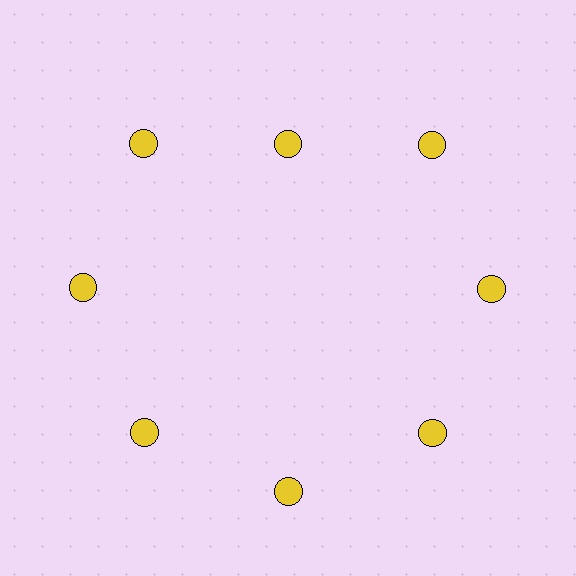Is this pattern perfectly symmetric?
No. The 8 yellow circles are arranged in a ring, but one element near the 12 o'clock position is pulled inward toward the center, breaking the 8-fold rotational symmetry.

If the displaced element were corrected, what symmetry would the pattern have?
It would have 8-fold rotational symmetry — the pattern would map onto itself every 45 degrees.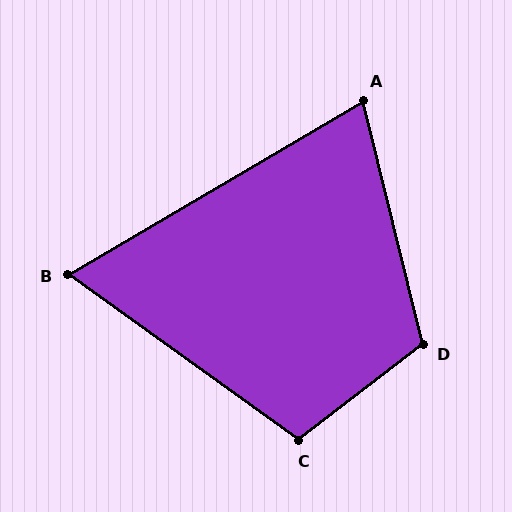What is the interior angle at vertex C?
Approximately 107 degrees (obtuse).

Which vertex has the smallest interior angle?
B, at approximately 66 degrees.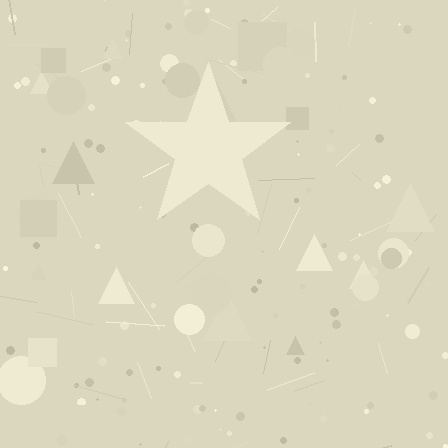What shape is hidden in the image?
A star is hidden in the image.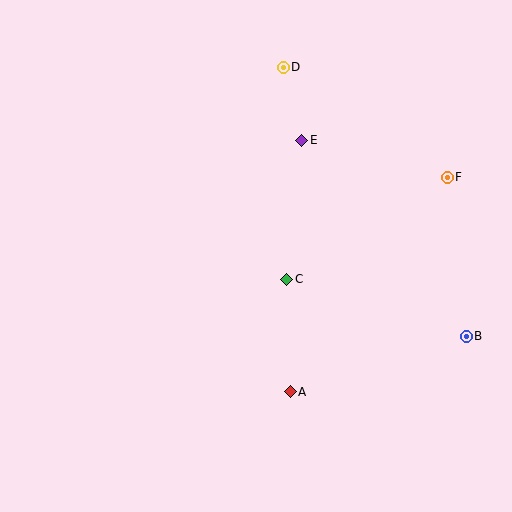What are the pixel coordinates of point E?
Point E is at (302, 140).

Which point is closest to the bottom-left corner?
Point A is closest to the bottom-left corner.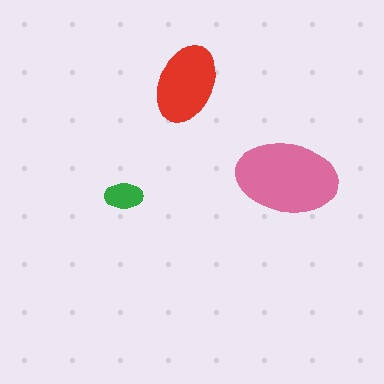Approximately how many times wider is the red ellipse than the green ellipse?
About 2 times wider.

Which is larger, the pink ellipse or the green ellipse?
The pink one.